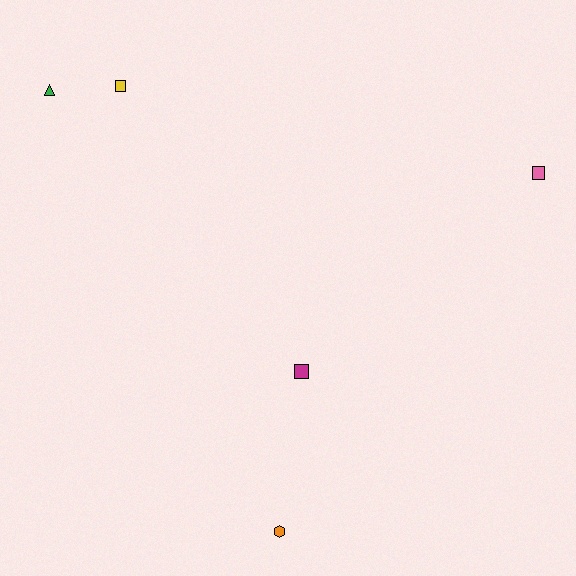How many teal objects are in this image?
There are no teal objects.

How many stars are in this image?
There are no stars.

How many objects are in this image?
There are 5 objects.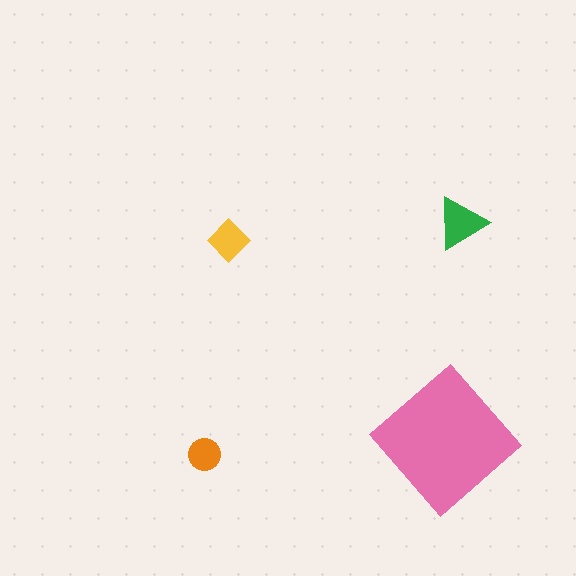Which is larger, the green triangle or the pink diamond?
The pink diamond.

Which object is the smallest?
The orange circle.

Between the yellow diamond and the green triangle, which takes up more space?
The green triangle.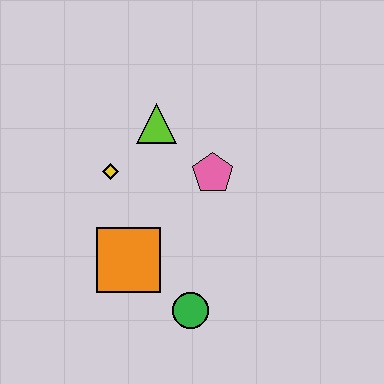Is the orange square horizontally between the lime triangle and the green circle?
No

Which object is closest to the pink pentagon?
The lime triangle is closest to the pink pentagon.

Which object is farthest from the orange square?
The lime triangle is farthest from the orange square.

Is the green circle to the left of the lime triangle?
No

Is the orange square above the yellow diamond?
No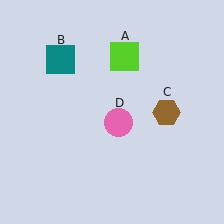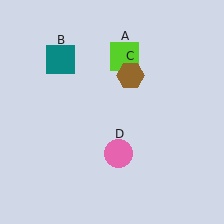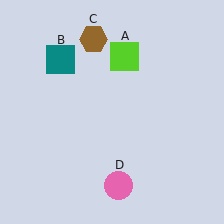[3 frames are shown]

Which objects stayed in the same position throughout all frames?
Lime square (object A) and teal square (object B) remained stationary.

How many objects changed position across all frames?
2 objects changed position: brown hexagon (object C), pink circle (object D).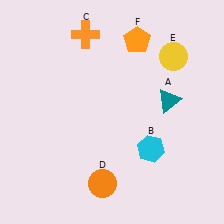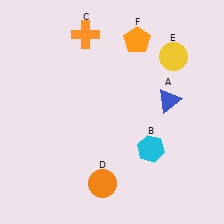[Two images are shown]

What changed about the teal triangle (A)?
In Image 1, A is teal. In Image 2, it changed to blue.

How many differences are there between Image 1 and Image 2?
There is 1 difference between the two images.